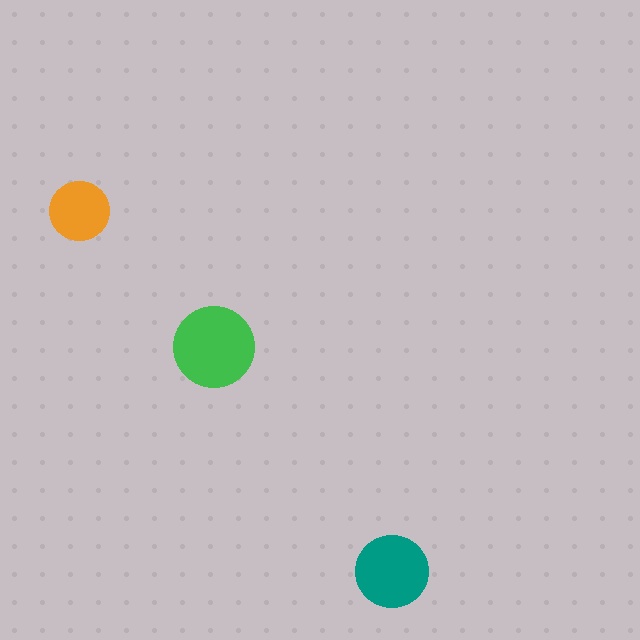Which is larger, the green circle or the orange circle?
The green one.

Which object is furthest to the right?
The teal circle is rightmost.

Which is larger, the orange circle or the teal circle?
The teal one.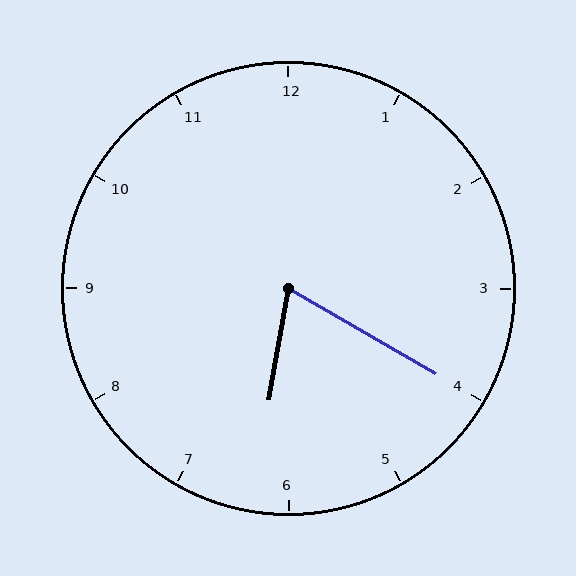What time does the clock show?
6:20.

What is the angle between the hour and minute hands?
Approximately 70 degrees.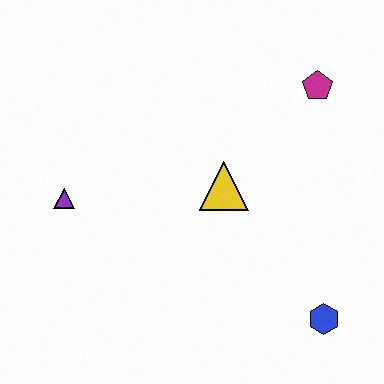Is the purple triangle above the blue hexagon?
Yes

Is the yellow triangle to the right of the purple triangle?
Yes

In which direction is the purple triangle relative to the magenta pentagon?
The purple triangle is to the left of the magenta pentagon.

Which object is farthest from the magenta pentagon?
The purple triangle is farthest from the magenta pentagon.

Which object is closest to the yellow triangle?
The magenta pentagon is closest to the yellow triangle.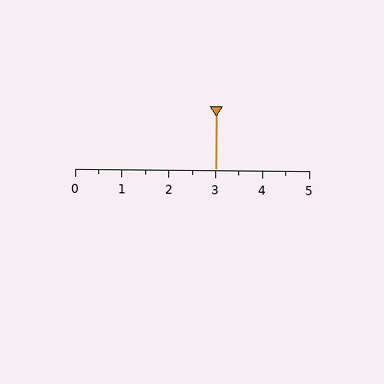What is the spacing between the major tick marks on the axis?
The major ticks are spaced 1 apart.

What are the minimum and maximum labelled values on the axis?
The axis runs from 0 to 5.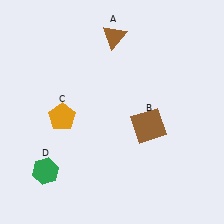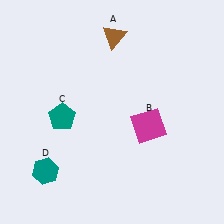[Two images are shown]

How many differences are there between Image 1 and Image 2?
There are 3 differences between the two images.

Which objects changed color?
B changed from brown to magenta. C changed from orange to teal. D changed from green to teal.